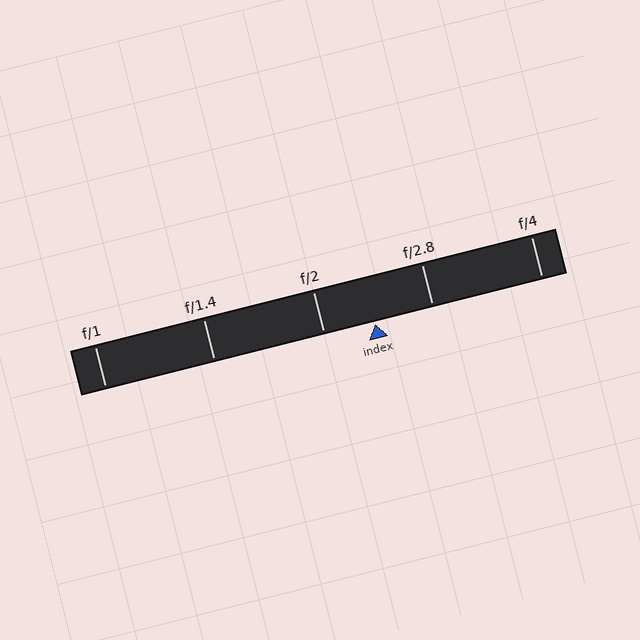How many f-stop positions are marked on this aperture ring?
There are 5 f-stop positions marked.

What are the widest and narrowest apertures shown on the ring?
The widest aperture shown is f/1 and the narrowest is f/4.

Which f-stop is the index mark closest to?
The index mark is closest to f/2.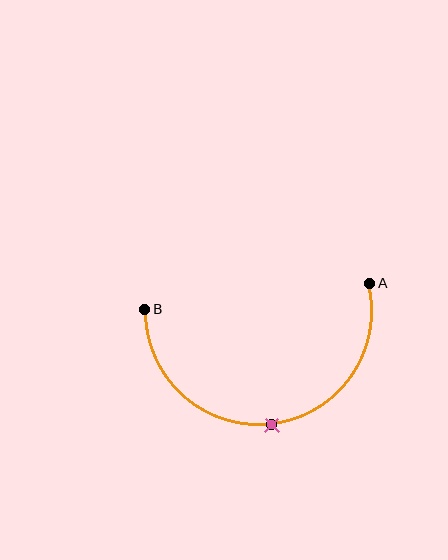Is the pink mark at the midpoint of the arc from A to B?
Yes. The pink mark lies on the arc at equal arc-length from both A and B — it is the arc midpoint.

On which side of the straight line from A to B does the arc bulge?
The arc bulges below the straight line connecting A and B.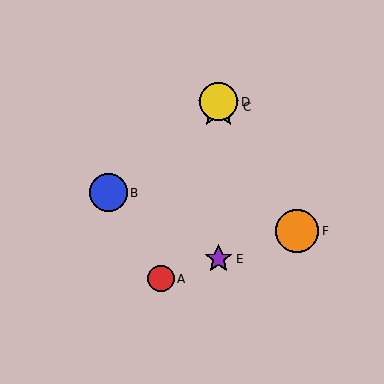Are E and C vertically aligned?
Yes, both are at x≈219.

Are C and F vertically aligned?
No, C is at x≈219 and F is at x≈297.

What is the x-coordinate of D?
Object D is at x≈219.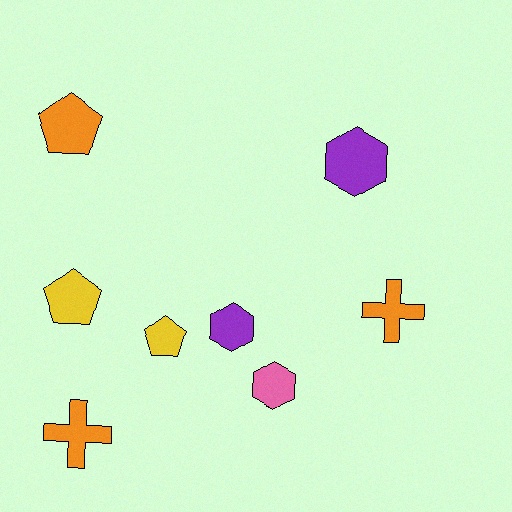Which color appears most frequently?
Orange, with 3 objects.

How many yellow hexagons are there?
There are no yellow hexagons.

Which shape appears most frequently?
Pentagon, with 3 objects.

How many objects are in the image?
There are 8 objects.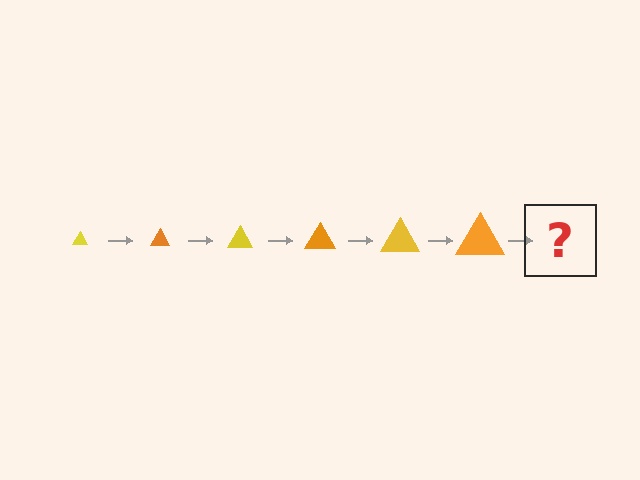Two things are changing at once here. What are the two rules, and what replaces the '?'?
The two rules are that the triangle grows larger each step and the color cycles through yellow and orange. The '?' should be a yellow triangle, larger than the previous one.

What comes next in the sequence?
The next element should be a yellow triangle, larger than the previous one.